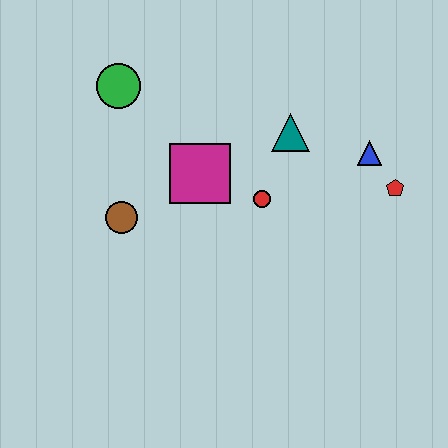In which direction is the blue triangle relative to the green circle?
The blue triangle is to the right of the green circle.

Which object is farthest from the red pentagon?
The green circle is farthest from the red pentagon.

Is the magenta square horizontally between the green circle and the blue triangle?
Yes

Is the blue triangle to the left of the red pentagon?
Yes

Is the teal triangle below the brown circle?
No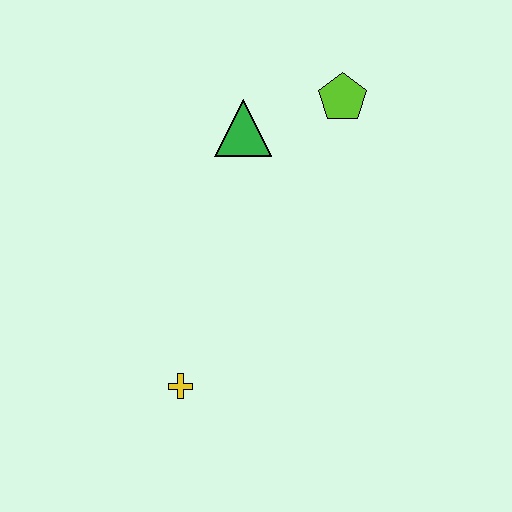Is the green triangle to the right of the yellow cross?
Yes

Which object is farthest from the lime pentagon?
The yellow cross is farthest from the lime pentagon.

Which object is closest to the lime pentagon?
The green triangle is closest to the lime pentagon.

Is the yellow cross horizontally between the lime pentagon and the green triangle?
No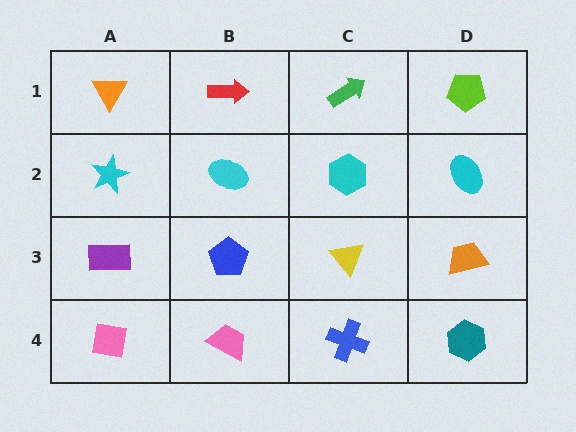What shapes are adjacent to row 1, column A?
A cyan star (row 2, column A), a red arrow (row 1, column B).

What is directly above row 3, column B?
A cyan ellipse.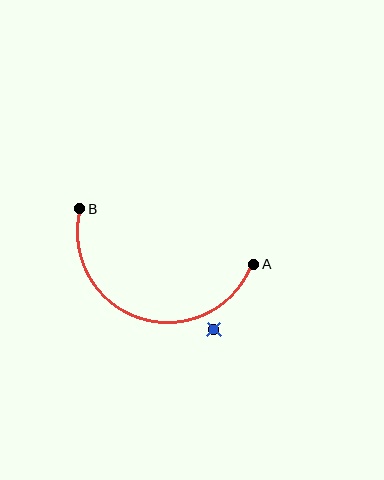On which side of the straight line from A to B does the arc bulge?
The arc bulges below the straight line connecting A and B.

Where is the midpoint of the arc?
The arc midpoint is the point on the curve farthest from the straight line joining A and B. It sits below that line.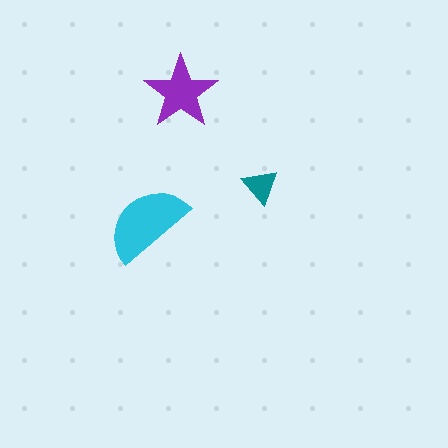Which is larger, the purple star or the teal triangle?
The purple star.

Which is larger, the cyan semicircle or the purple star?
The cyan semicircle.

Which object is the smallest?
The teal triangle.